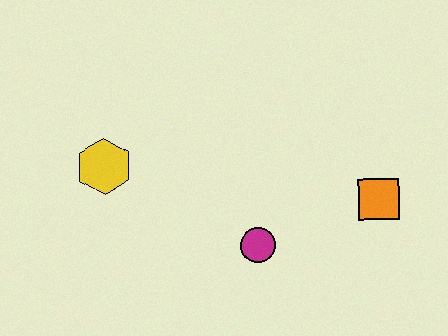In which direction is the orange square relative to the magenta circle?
The orange square is to the right of the magenta circle.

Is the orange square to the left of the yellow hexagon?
No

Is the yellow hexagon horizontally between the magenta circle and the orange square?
No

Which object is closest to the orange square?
The magenta circle is closest to the orange square.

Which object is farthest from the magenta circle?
The yellow hexagon is farthest from the magenta circle.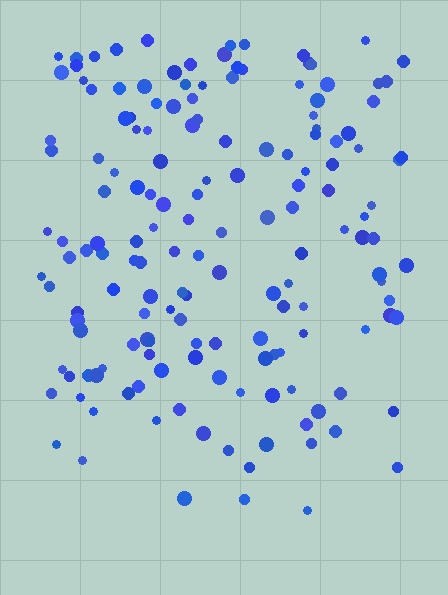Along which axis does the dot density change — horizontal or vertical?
Vertical.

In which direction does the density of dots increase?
From bottom to top, with the top side densest.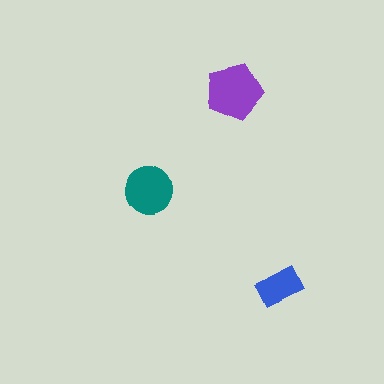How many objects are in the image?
There are 3 objects in the image.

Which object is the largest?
The purple pentagon.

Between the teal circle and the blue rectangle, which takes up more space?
The teal circle.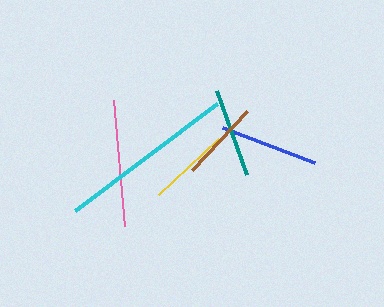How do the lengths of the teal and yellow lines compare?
The teal and yellow lines are approximately the same length.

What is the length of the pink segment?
The pink segment is approximately 126 pixels long.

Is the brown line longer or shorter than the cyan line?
The cyan line is longer than the brown line.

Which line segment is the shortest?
The brown line is the shortest at approximately 81 pixels.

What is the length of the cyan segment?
The cyan segment is approximately 178 pixels long.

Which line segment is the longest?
The cyan line is the longest at approximately 178 pixels.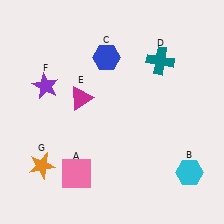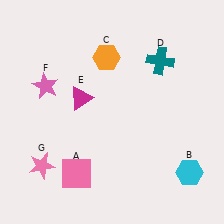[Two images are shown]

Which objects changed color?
C changed from blue to orange. F changed from purple to pink. G changed from orange to pink.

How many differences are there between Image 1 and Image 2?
There are 3 differences between the two images.